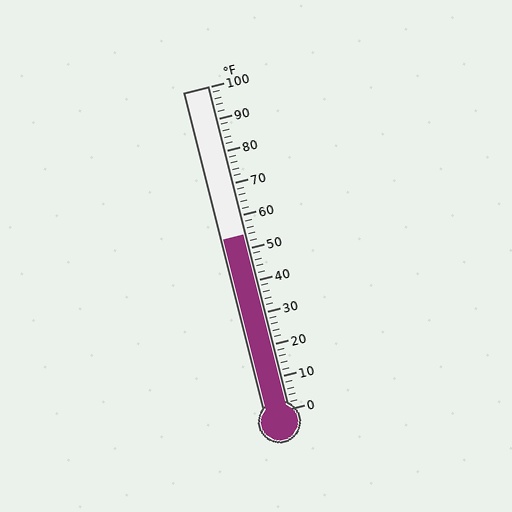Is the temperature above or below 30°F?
The temperature is above 30°F.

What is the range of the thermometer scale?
The thermometer scale ranges from 0°F to 100°F.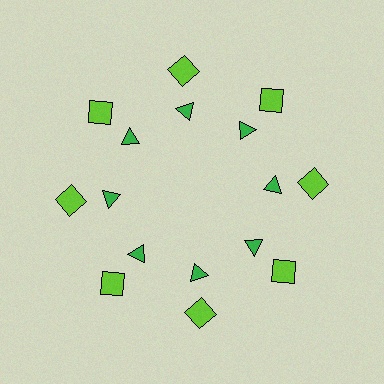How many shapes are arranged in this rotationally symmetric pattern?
There are 16 shapes, arranged in 8 groups of 2.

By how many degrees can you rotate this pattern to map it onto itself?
The pattern maps onto itself every 45 degrees of rotation.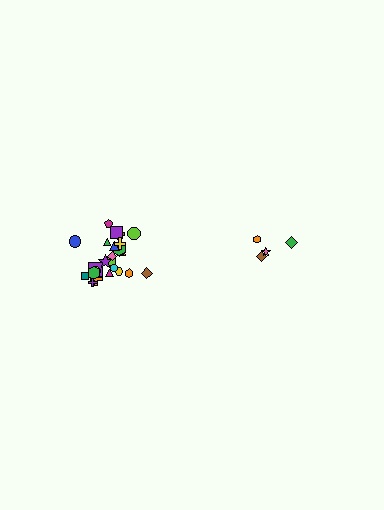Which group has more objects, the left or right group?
The left group.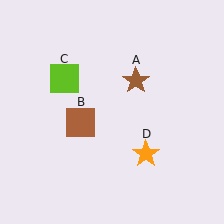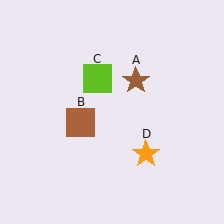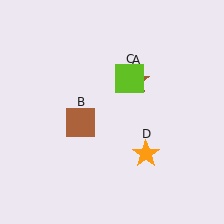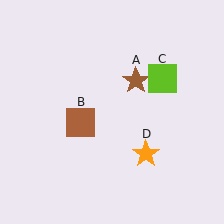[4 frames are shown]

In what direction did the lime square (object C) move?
The lime square (object C) moved right.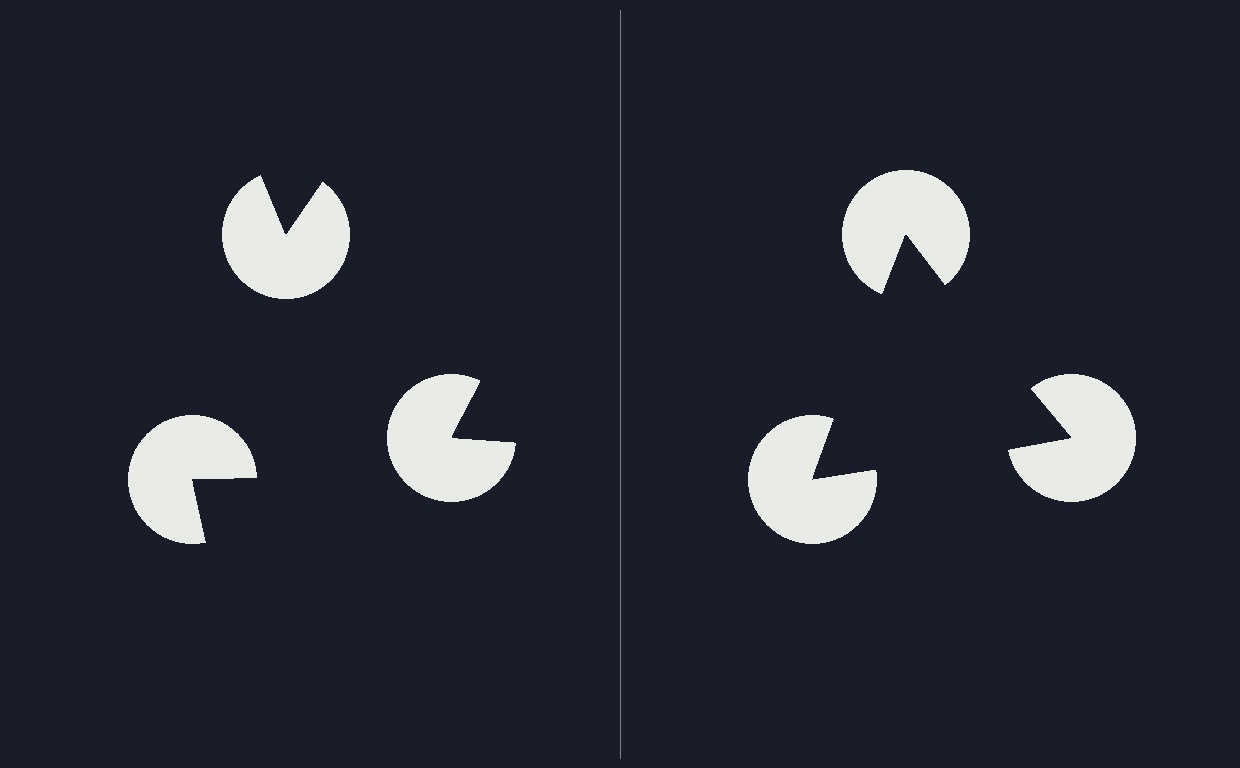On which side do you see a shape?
An illusory triangle appears on the right side. On the left side the wedge cuts are rotated, so no coherent shape forms.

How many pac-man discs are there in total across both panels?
6 — 3 on each side.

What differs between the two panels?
The pac-man discs are positioned identically on both sides; only the wedge orientations differ. On the right they align to a triangle; on the left they are misaligned.